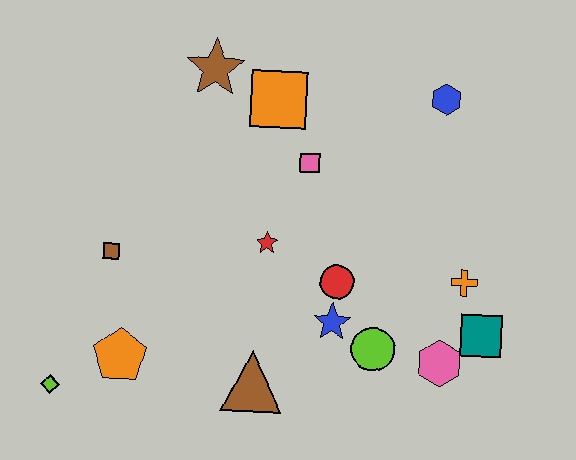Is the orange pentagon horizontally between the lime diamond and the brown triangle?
Yes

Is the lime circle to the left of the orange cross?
Yes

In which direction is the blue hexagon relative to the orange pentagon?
The blue hexagon is to the right of the orange pentagon.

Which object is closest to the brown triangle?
The blue star is closest to the brown triangle.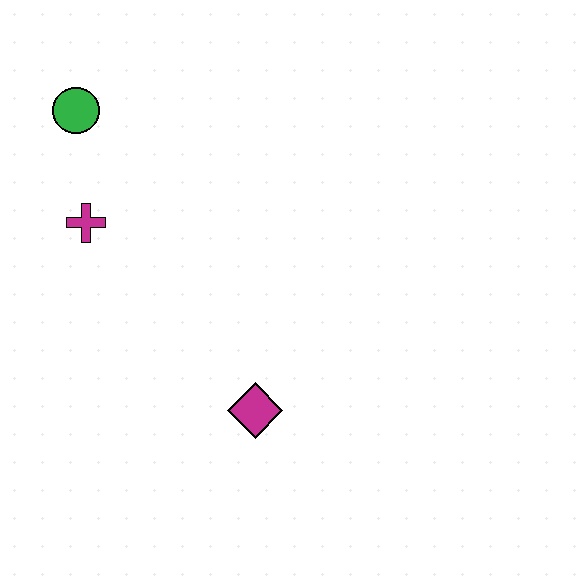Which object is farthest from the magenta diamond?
The green circle is farthest from the magenta diamond.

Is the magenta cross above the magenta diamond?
Yes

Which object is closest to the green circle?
The magenta cross is closest to the green circle.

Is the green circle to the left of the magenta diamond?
Yes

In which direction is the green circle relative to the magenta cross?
The green circle is above the magenta cross.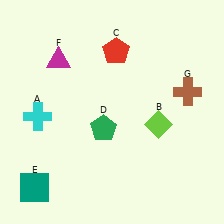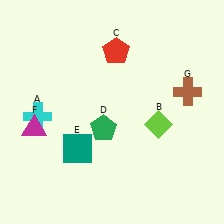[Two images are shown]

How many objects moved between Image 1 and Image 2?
2 objects moved between the two images.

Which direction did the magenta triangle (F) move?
The magenta triangle (F) moved down.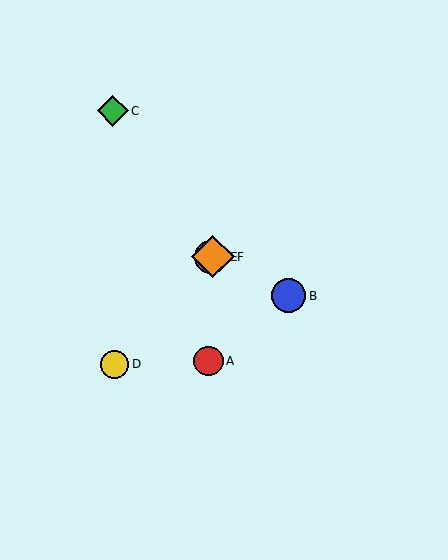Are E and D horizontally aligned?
No, E is at y≈257 and D is at y≈364.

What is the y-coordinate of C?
Object C is at y≈111.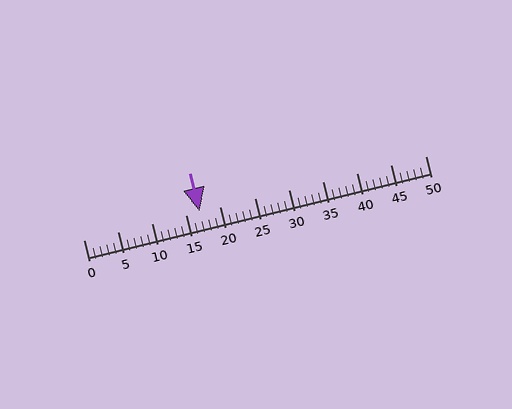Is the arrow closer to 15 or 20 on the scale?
The arrow is closer to 15.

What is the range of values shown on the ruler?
The ruler shows values from 0 to 50.